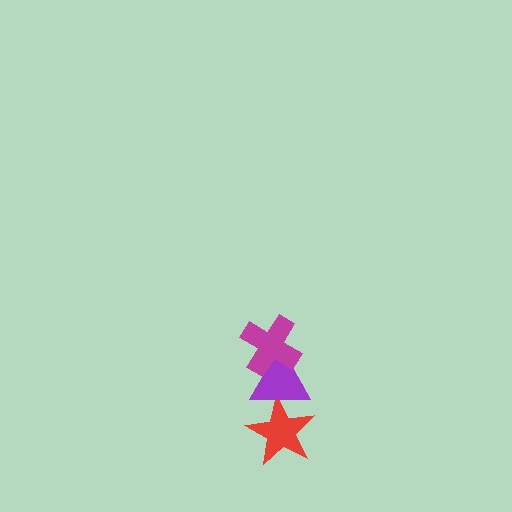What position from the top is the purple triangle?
The purple triangle is 2nd from the top.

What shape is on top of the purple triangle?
The magenta cross is on top of the purple triangle.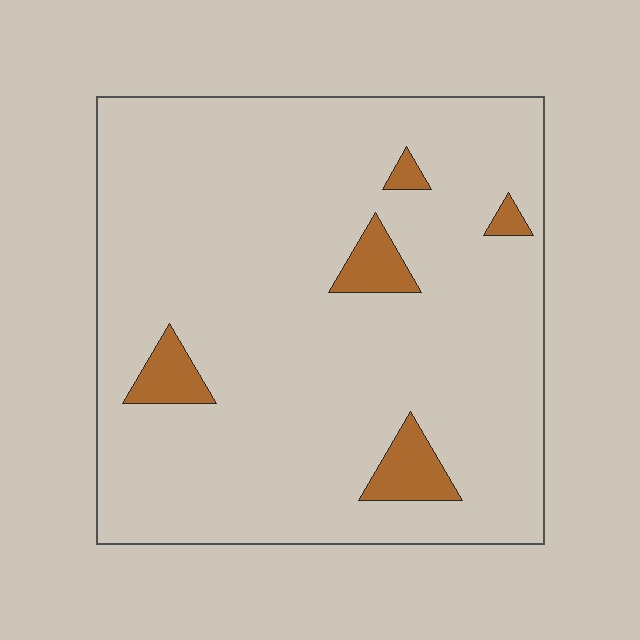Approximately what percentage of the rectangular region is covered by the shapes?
Approximately 5%.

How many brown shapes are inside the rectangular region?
5.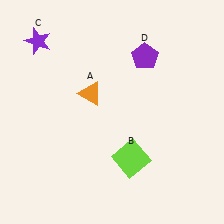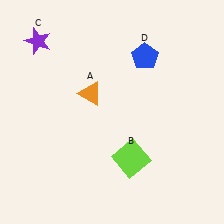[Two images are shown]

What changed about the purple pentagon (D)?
In Image 1, D is purple. In Image 2, it changed to blue.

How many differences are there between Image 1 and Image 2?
There is 1 difference between the two images.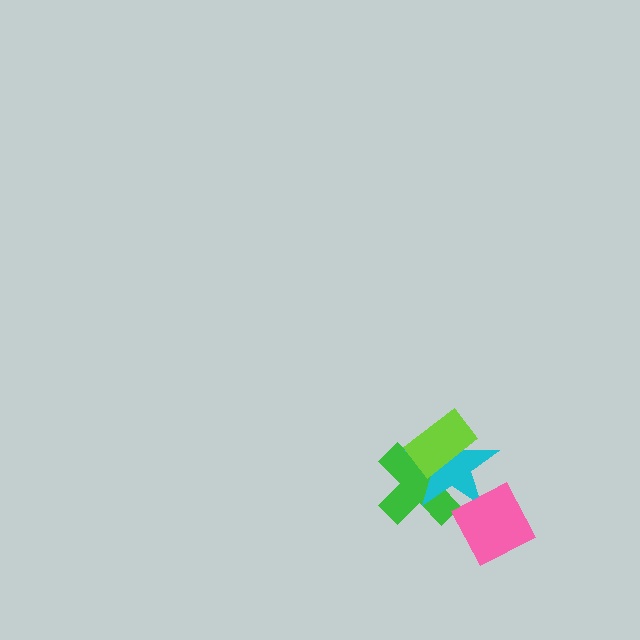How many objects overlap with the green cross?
2 objects overlap with the green cross.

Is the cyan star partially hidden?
Yes, it is partially covered by another shape.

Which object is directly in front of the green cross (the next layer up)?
The cyan star is directly in front of the green cross.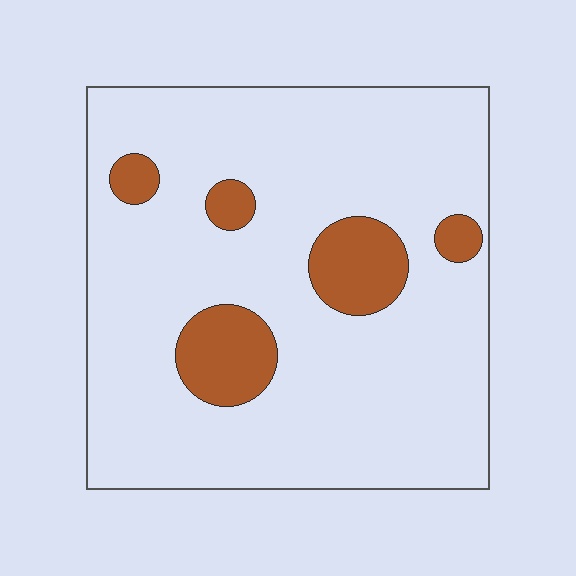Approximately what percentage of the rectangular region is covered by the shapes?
Approximately 15%.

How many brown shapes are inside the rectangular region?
5.